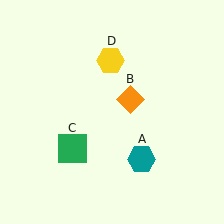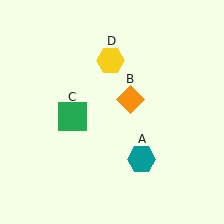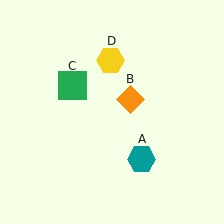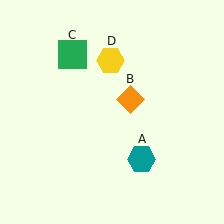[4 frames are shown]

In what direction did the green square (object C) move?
The green square (object C) moved up.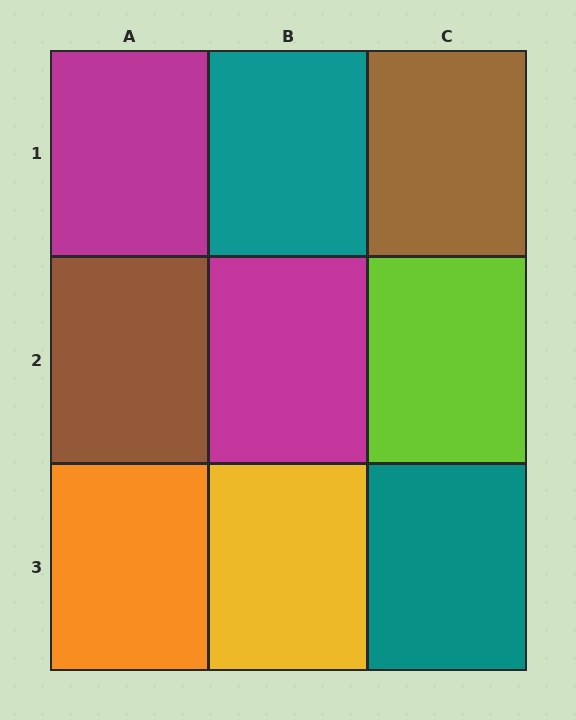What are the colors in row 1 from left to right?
Magenta, teal, brown.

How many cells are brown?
2 cells are brown.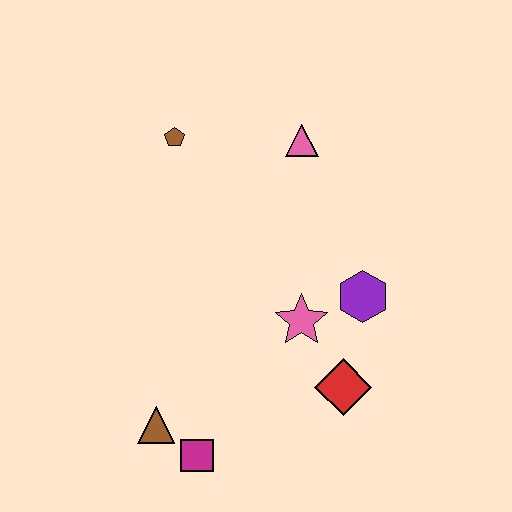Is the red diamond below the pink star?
Yes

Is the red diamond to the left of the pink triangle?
No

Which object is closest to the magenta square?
The brown triangle is closest to the magenta square.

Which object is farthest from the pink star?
The brown pentagon is farthest from the pink star.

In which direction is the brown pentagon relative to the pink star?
The brown pentagon is above the pink star.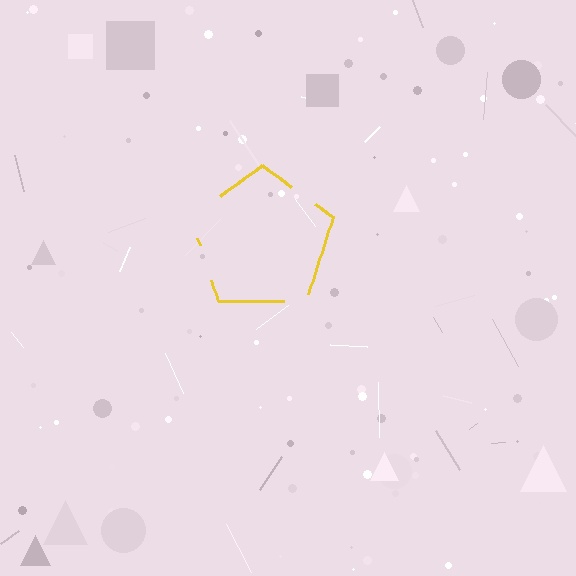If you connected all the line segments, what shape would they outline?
They would outline a pentagon.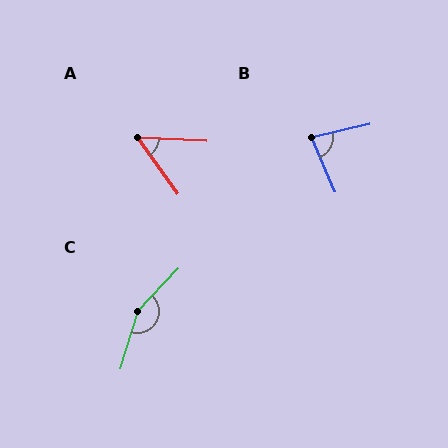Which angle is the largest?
C, at approximately 153 degrees.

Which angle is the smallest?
A, at approximately 51 degrees.